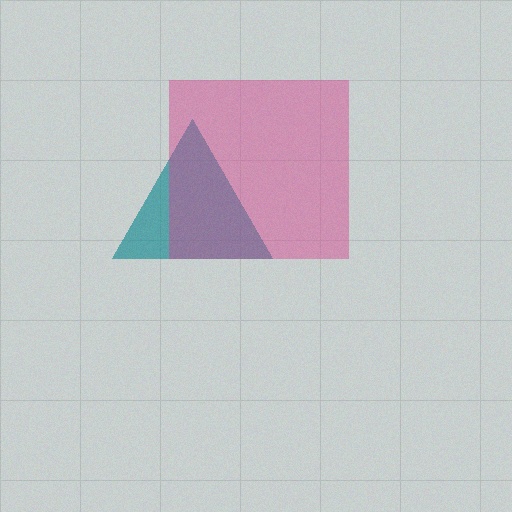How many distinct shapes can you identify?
There are 2 distinct shapes: a teal triangle, a magenta square.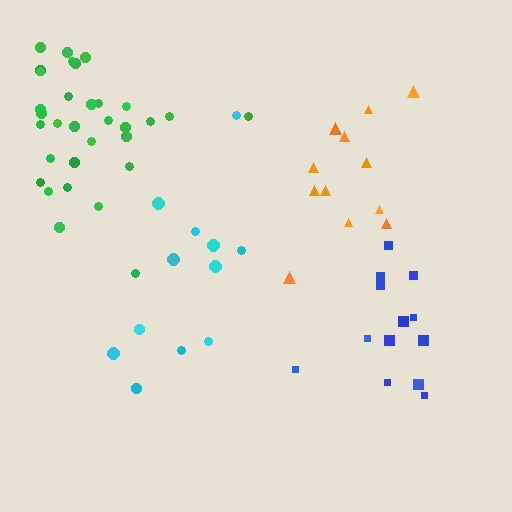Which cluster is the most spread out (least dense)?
Cyan.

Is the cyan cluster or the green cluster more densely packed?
Green.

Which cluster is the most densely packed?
Blue.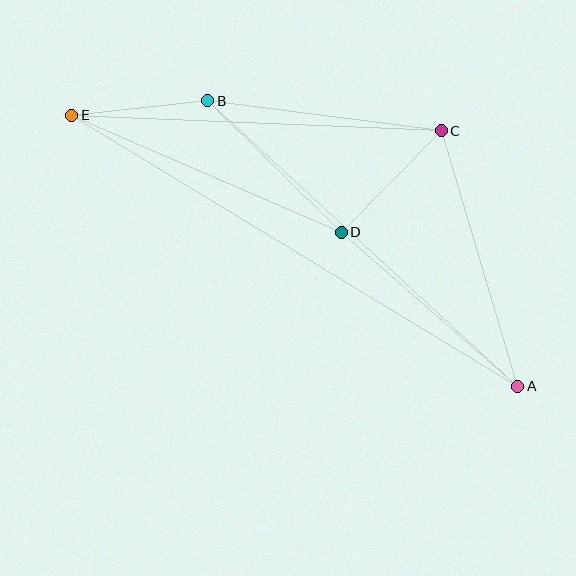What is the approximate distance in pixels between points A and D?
The distance between A and D is approximately 234 pixels.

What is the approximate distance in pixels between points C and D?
The distance between C and D is approximately 143 pixels.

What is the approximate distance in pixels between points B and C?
The distance between B and C is approximately 235 pixels.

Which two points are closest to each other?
Points B and E are closest to each other.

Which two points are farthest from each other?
Points A and E are farthest from each other.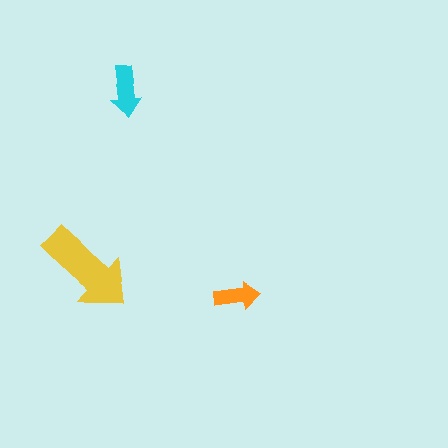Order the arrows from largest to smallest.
the yellow one, the cyan one, the orange one.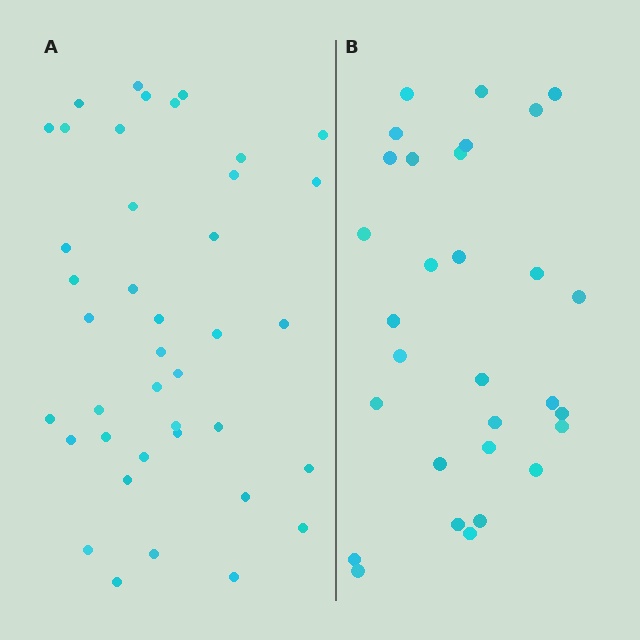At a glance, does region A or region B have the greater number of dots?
Region A (the left region) has more dots.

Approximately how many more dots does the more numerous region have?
Region A has roughly 10 or so more dots than region B.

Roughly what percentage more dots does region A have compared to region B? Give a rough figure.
About 35% more.